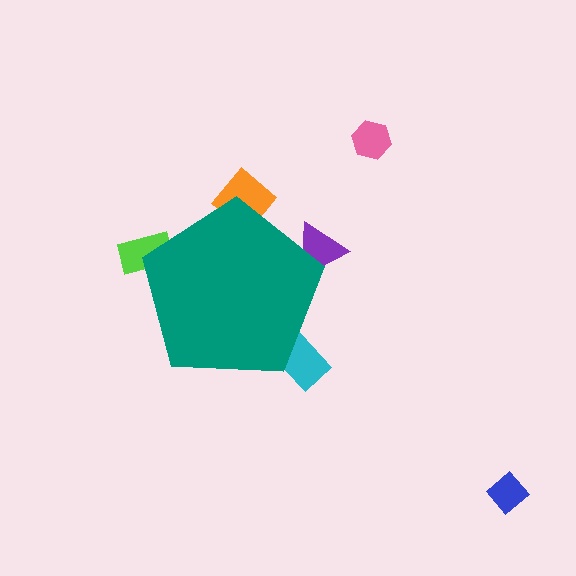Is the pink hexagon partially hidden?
No, the pink hexagon is fully visible.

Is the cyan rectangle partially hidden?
Yes, the cyan rectangle is partially hidden behind the teal pentagon.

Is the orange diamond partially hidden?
Yes, the orange diamond is partially hidden behind the teal pentagon.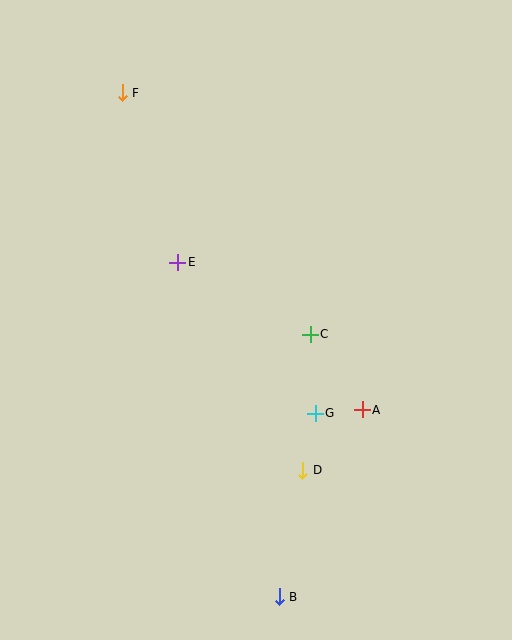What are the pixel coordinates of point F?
Point F is at (122, 93).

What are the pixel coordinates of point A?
Point A is at (362, 410).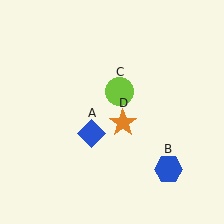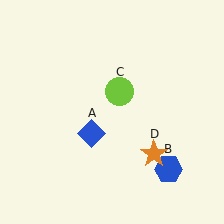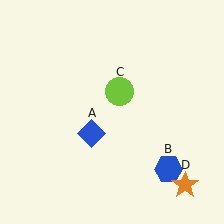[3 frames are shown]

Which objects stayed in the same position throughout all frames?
Blue diamond (object A) and blue hexagon (object B) and lime circle (object C) remained stationary.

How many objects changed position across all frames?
1 object changed position: orange star (object D).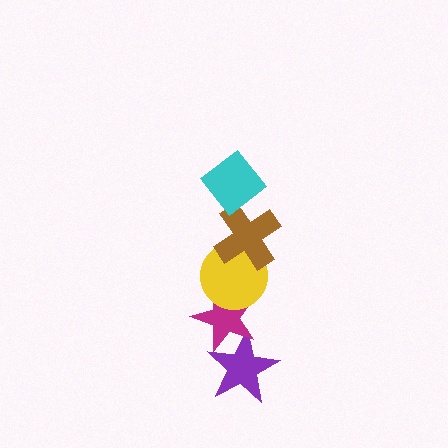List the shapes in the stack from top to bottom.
From top to bottom: the cyan diamond, the brown cross, the yellow circle, the magenta star, the purple star.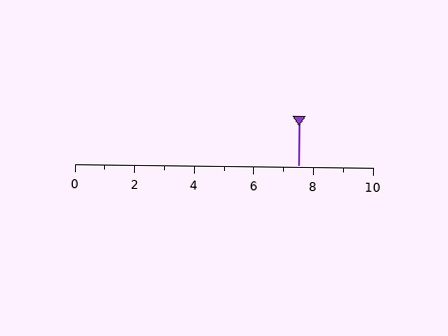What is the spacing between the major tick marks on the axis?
The major ticks are spaced 2 apart.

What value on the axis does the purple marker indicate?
The marker indicates approximately 7.5.